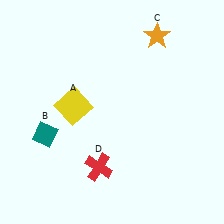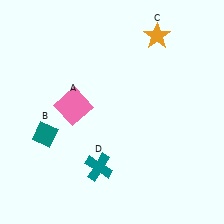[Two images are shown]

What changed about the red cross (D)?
In Image 1, D is red. In Image 2, it changed to teal.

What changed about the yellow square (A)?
In Image 1, A is yellow. In Image 2, it changed to pink.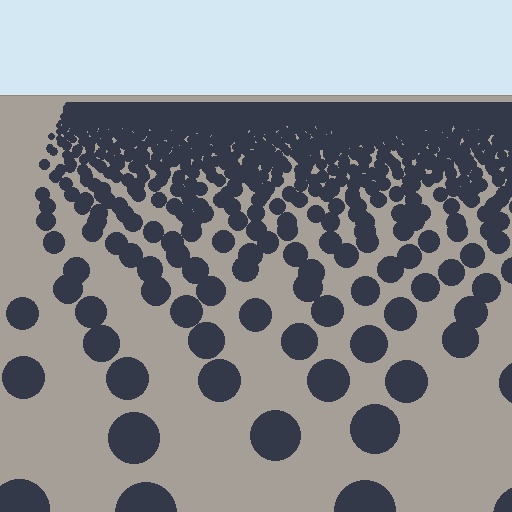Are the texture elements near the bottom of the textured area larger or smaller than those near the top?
Larger. Near the bottom, elements are closer to the viewer and appear at a bigger on-screen size.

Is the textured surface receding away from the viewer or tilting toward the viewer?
The surface is receding away from the viewer. Texture elements get smaller and denser toward the top.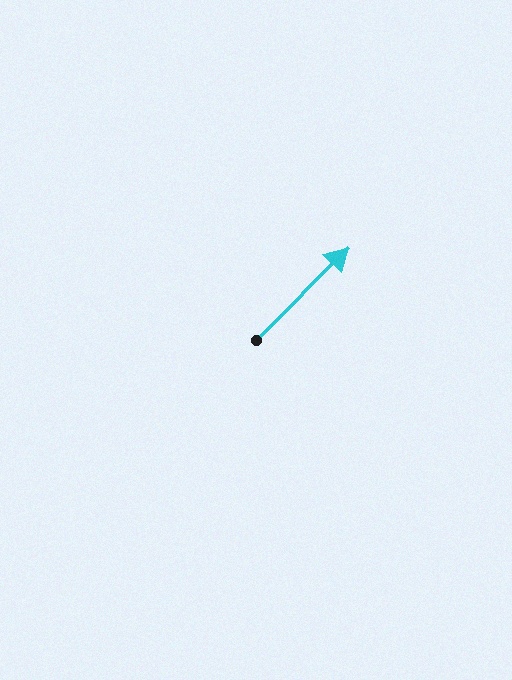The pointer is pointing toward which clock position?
Roughly 1 o'clock.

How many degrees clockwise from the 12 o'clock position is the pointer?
Approximately 45 degrees.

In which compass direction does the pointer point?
Northeast.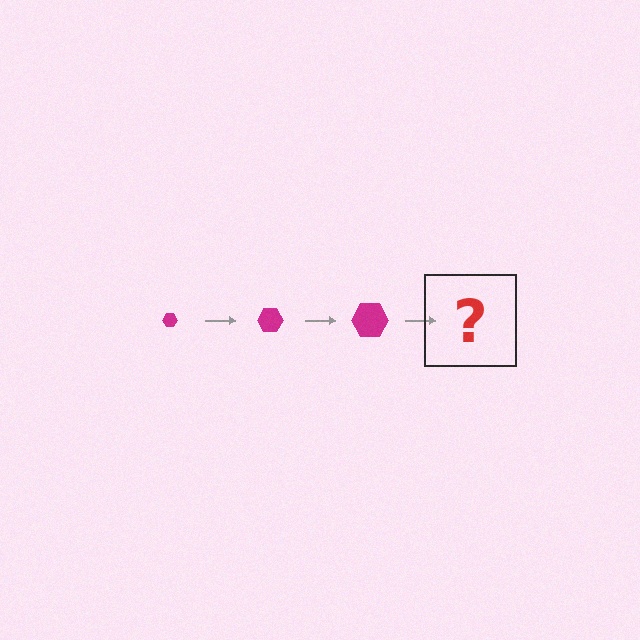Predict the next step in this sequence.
The next step is a magenta hexagon, larger than the previous one.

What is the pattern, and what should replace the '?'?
The pattern is that the hexagon gets progressively larger each step. The '?' should be a magenta hexagon, larger than the previous one.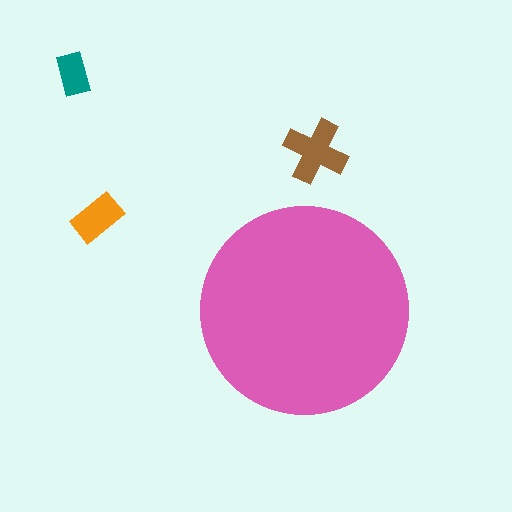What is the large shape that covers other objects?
A pink circle.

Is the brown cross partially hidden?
No, the brown cross is fully visible.